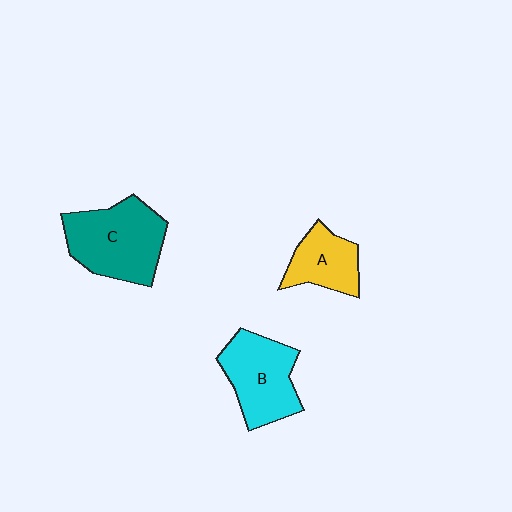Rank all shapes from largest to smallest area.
From largest to smallest: C (teal), B (cyan), A (yellow).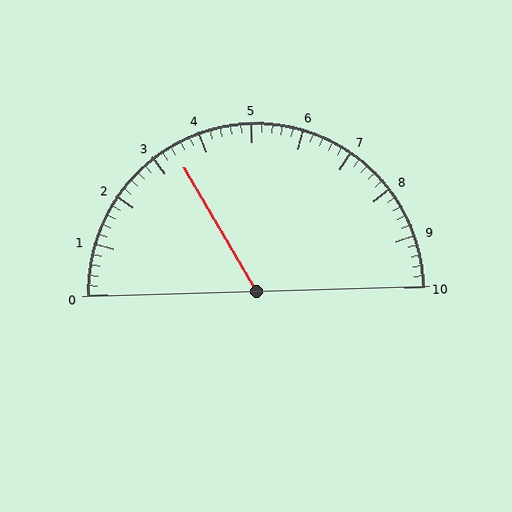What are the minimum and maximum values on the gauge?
The gauge ranges from 0 to 10.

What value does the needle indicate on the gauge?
The needle indicates approximately 3.4.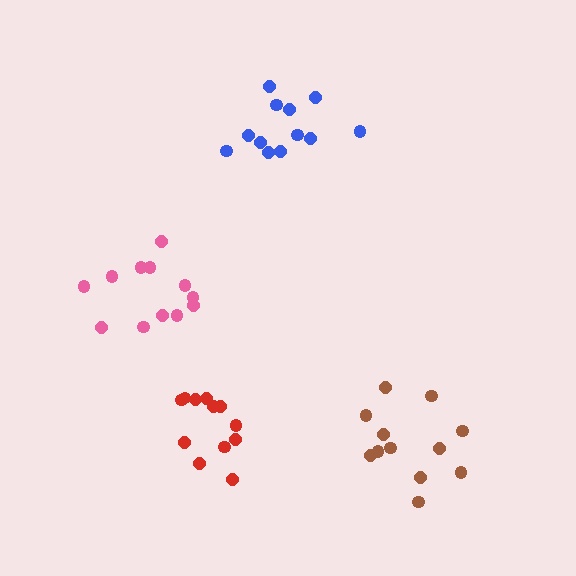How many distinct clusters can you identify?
There are 4 distinct clusters.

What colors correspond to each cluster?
The clusters are colored: brown, blue, red, pink.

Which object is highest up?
The blue cluster is topmost.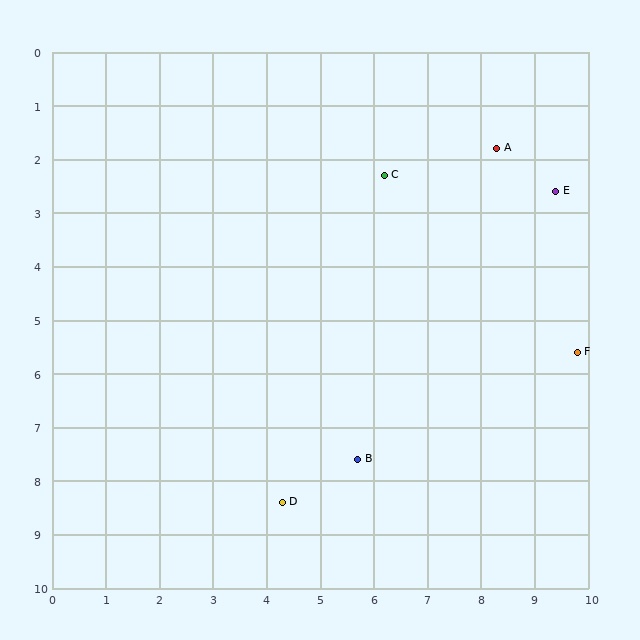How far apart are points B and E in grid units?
Points B and E are about 6.2 grid units apart.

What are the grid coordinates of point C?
Point C is at approximately (6.2, 2.3).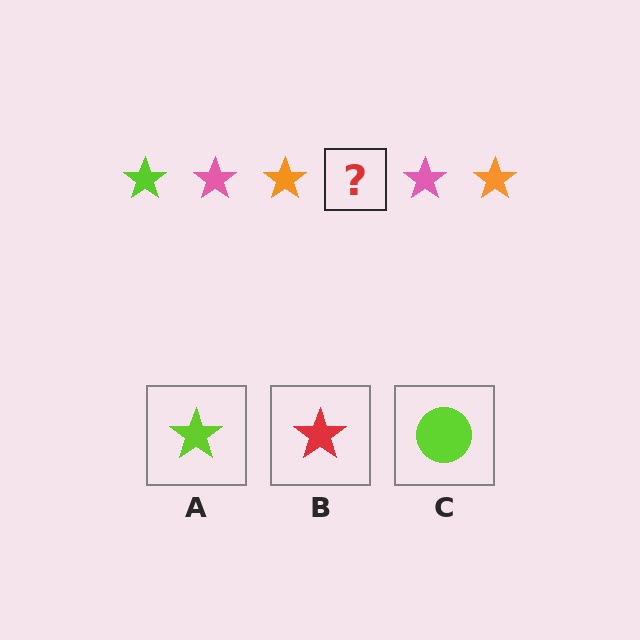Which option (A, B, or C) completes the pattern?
A.